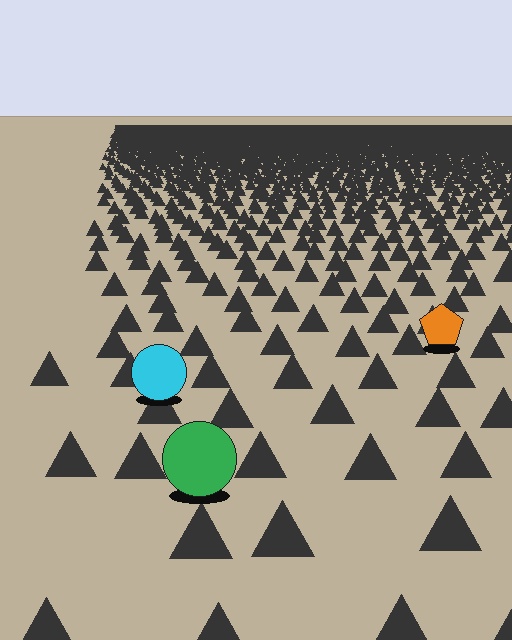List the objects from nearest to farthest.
From nearest to farthest: the green circle, the cyan circle, the orange pentagon.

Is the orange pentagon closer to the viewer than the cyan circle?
No. The cyan circle is closer — you can tell from the texture gradient: the ground texture is coarser near it.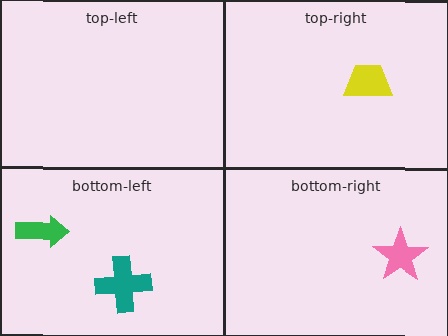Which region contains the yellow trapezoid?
The top-right region.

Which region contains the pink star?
The bottom-right region.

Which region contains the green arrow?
The bottom-left region.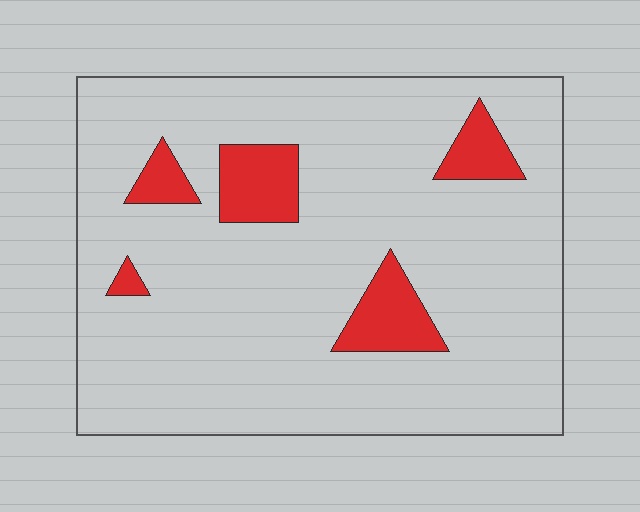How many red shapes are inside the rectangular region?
5.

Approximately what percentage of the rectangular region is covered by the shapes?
Approximately 10%.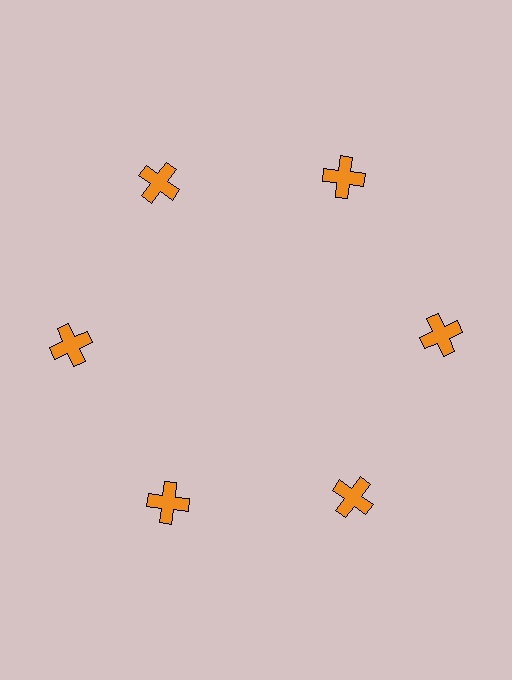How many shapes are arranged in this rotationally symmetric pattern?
There are 6 shapes, arranged in 6 groups of 1.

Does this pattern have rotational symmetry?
Yes, this pattern has 6-fold rotational symmetry. It looks the same after rotating 60 degrees around the center.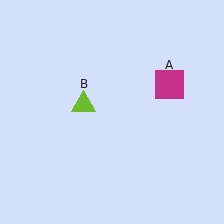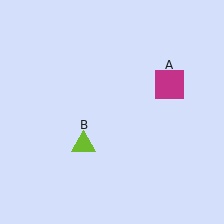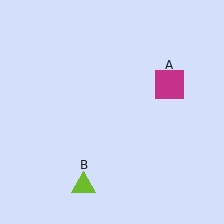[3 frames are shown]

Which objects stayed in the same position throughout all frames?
Magenta square (object A) remained stationary.